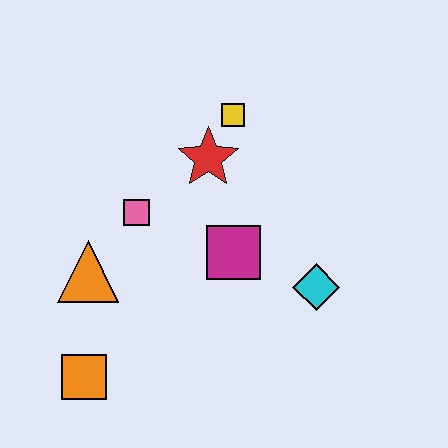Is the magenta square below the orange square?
No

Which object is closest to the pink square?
The orange triangle is closest to the pink square.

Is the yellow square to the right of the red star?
Yes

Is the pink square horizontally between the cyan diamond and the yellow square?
No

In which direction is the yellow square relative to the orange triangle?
The yellow square is above the orange triangle.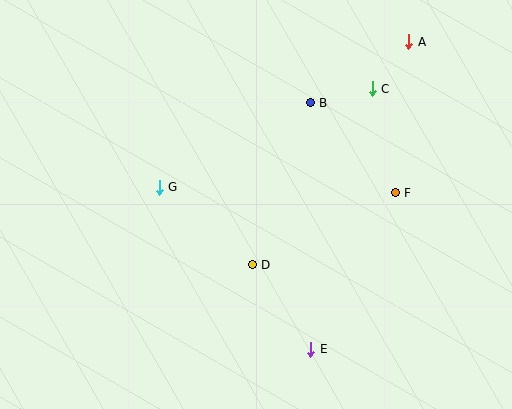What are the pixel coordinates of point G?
Point G is at (159, 187).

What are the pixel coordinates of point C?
Point C is at (372, 89).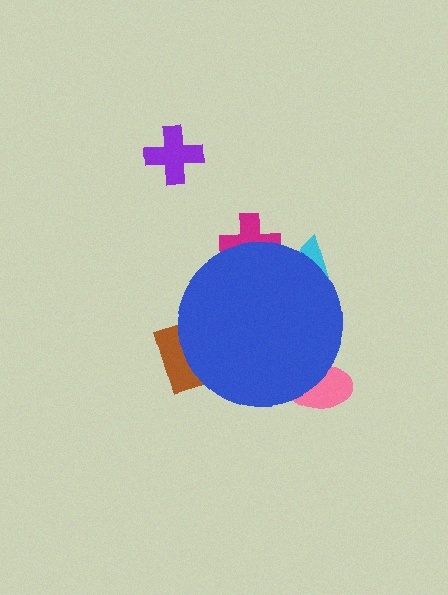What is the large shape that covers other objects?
A blue circle.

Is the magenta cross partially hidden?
Yes, the magenta cross is partially hidden behind the blue circle.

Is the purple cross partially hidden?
No, the purple cross is fully visible.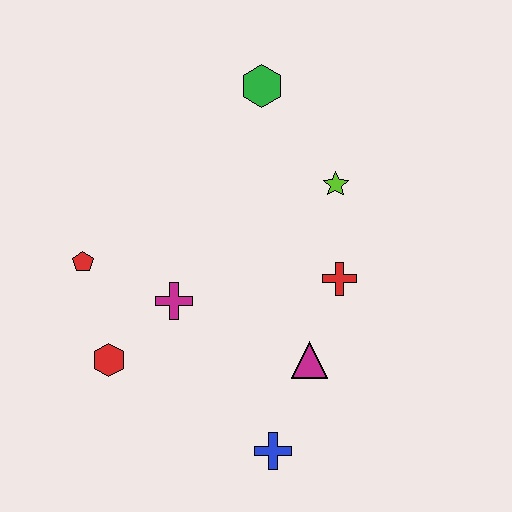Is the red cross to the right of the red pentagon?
Yes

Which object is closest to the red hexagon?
The magenta cross is closest to the red hexagon.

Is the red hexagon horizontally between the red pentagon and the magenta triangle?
Yes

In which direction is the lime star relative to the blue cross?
The lime star is above the blue cross.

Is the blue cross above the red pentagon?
No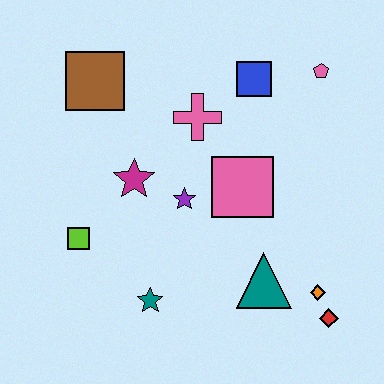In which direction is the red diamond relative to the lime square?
The red diamond is to the right of the lime square.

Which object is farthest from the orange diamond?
The brown square is farthest from the orange diamond.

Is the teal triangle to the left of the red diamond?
Yes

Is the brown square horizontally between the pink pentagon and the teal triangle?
No